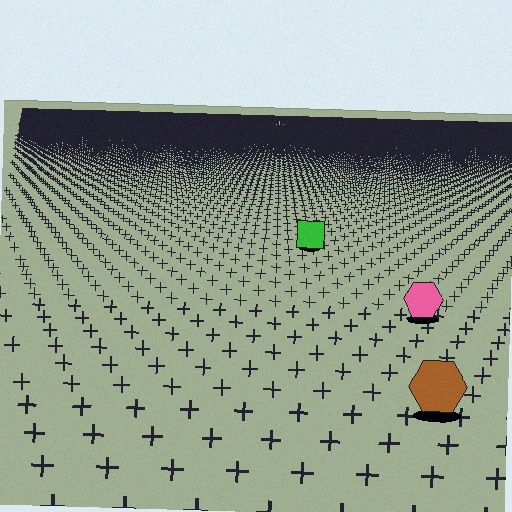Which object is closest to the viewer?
The brown hexagon is closest. The texture marks near it are larger and more spread out.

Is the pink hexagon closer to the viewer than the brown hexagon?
No. The brown hexagon is closer — you can tell from the texture gradient: the ground texture is coarser near it.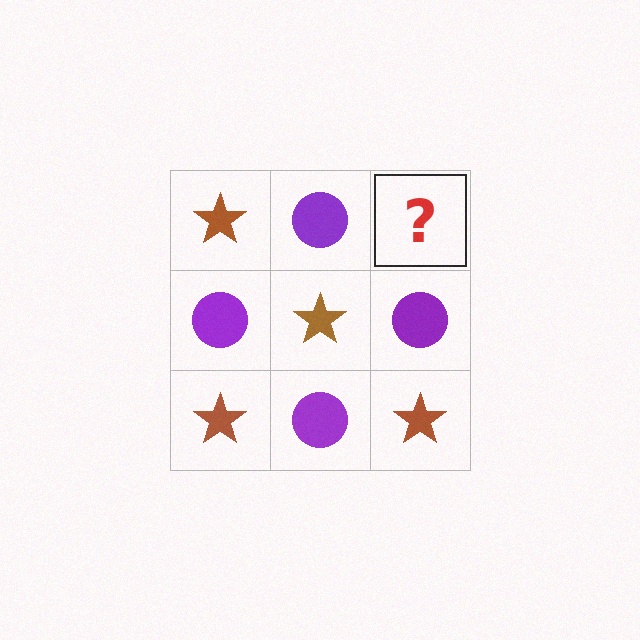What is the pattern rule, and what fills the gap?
The rule is that it alternates brown star and purple circle in a checkerboard pattern. The gap should be filled with a brown star.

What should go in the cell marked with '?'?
The missing cell should contain a brown star.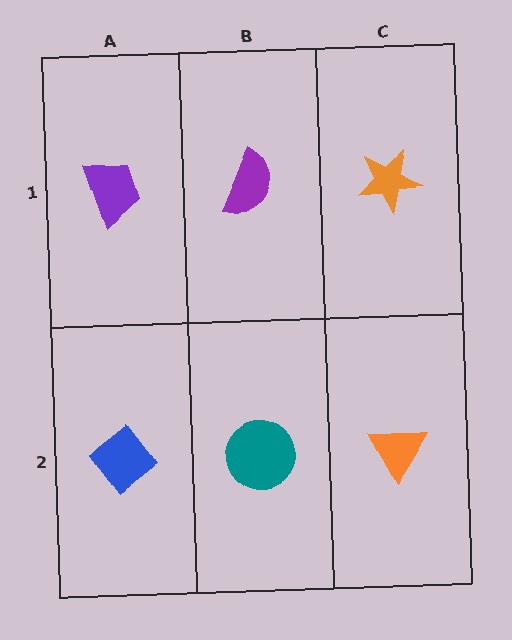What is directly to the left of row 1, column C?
A purple semicircle.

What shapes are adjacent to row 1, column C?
An orange triangle (row 2, column C), a purple semicircle (row 1, column B).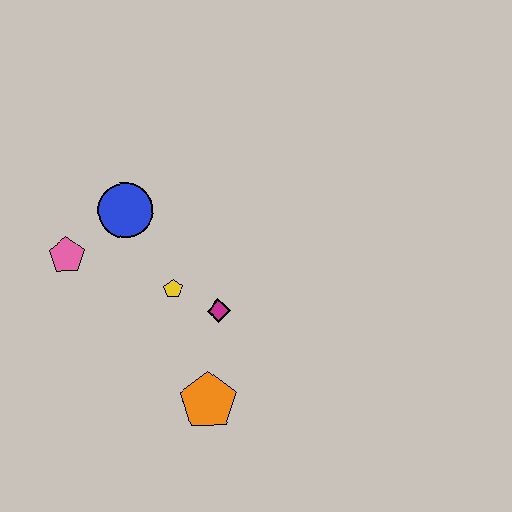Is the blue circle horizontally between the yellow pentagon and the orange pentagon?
No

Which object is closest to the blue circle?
The pink pentagon is closest to the blue circle.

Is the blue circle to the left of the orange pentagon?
Yes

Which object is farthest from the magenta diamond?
The pink pentagon is farthest from the magenta diamond.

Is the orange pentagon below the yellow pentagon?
Yes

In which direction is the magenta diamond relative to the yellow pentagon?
The magenta diamond is to the right of the yellow pentagon.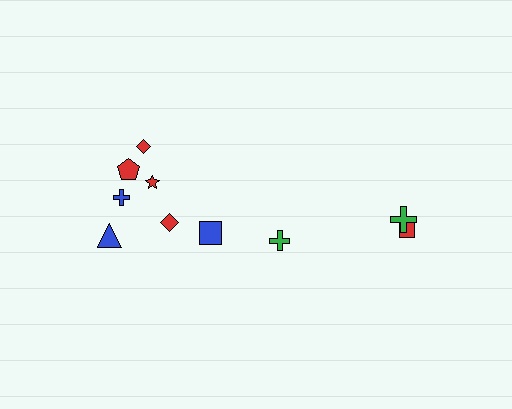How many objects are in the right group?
There are 3 objects.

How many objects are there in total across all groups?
There are 10 objects.